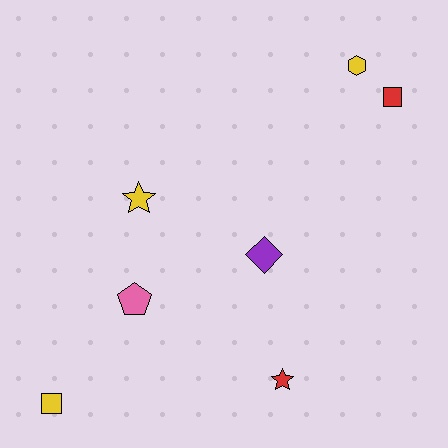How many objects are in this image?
There are 7 objects.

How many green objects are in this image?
There are no green objects.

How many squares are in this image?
There are 2 squares.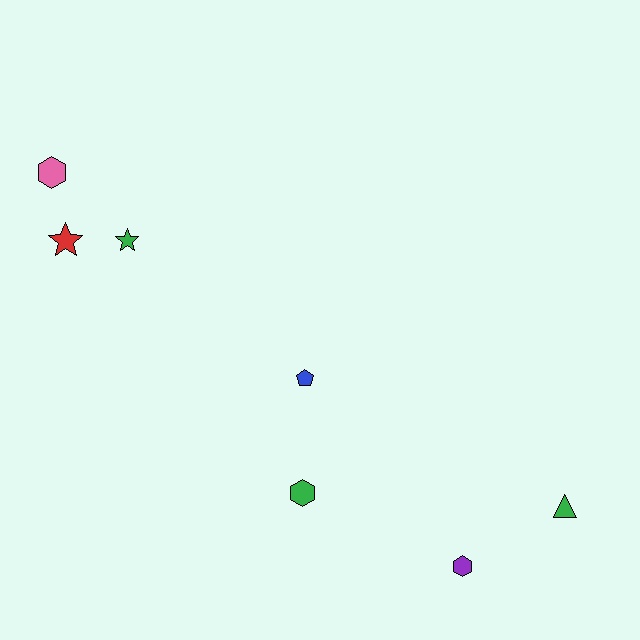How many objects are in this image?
There are 7 objects.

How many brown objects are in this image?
There are no brown objects.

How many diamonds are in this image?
There are no diamonds.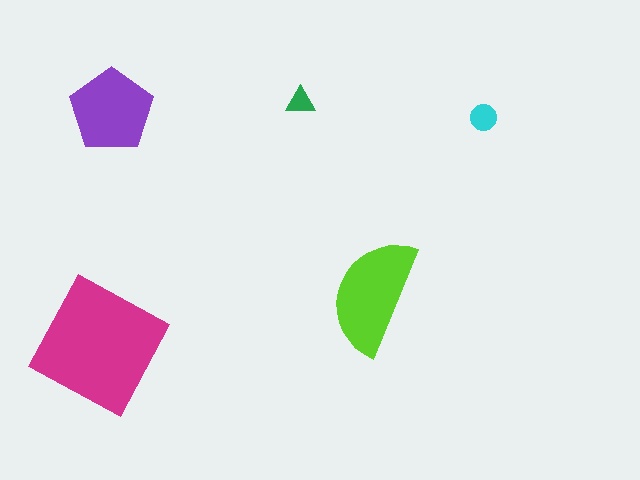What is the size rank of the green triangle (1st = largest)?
5th.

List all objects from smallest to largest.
The green triangle, the cyan circle, the purple pentagon, the lime semicircle, the magenta square.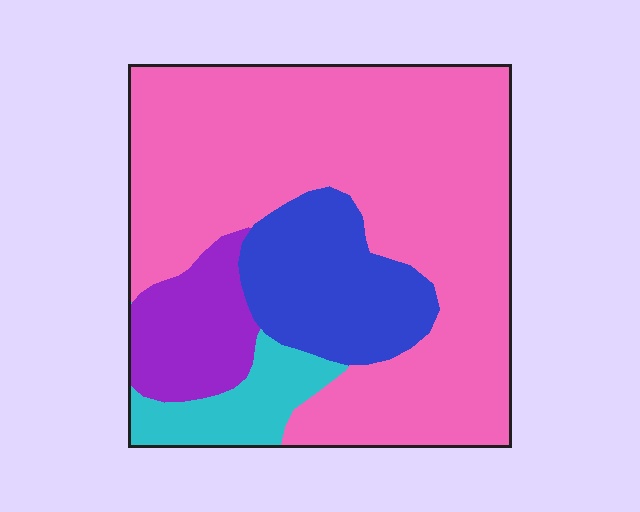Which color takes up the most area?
Pink, at roughly 65%.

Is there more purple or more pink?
Pink.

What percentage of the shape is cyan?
Cyan covers 8% of the shape.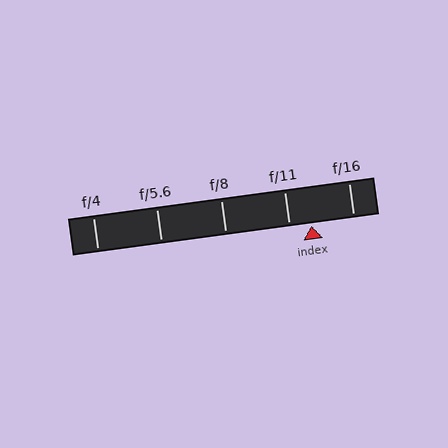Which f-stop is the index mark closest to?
The index mark is closest to f/11.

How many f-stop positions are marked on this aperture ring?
There are 5 f-stop positions marked.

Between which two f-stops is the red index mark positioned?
The index mark is between f/11 and f/16.